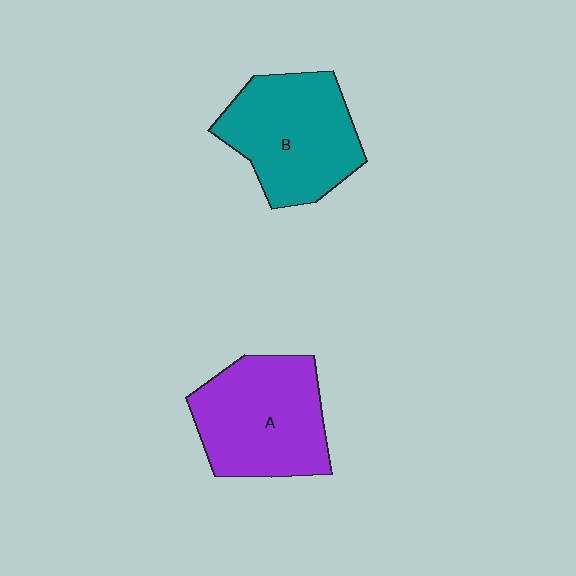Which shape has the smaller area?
Shape B (teal).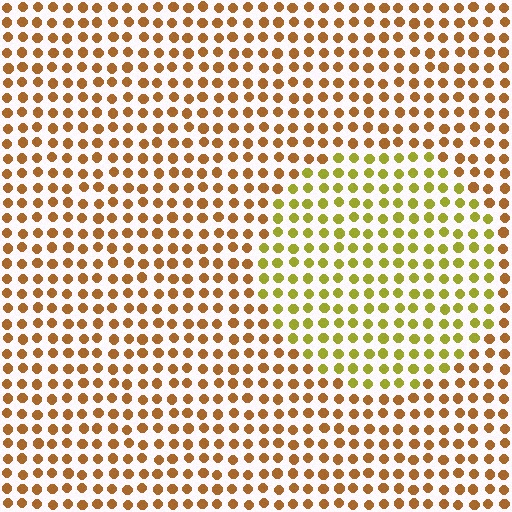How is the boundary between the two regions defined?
The boundary is defined purely by a slight shift in hue (about 37 degrees). Spacing, size, and orientation are identical on both sides.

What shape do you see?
I see a circle.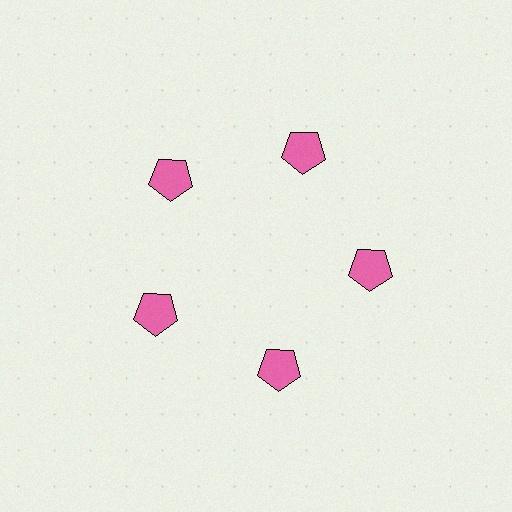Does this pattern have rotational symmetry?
Yes, this pattern has 5-fold rotational symmetry. It looks the same after rotating 72 degrees around the center.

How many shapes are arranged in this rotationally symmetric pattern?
There are 5 shapes, arranged in 5 groups of 1.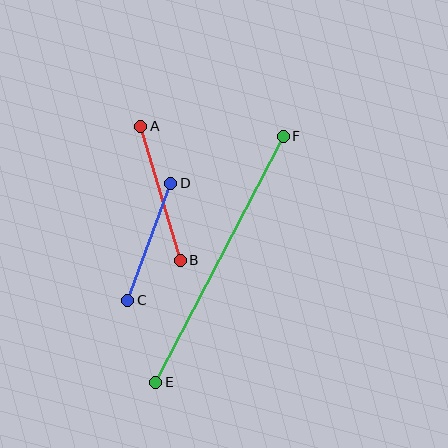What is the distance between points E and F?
The distance is approximately 277 pixels.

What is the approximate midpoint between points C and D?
The midpoint is at approximately (149, 242) pixels.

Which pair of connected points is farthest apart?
Points E and F are farthest apart.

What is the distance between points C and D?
The distance is approximately 125 pixels.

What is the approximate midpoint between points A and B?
The midpoint is at approximately (160, 193) pixels.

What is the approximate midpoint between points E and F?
The midpoint is at approximately (219, 259) pixels.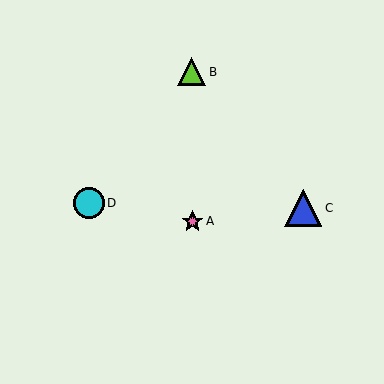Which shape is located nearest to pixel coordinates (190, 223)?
The pink star (labeled A) at (193, 221) is nearest to that location.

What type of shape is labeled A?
Shape A is a pink star.